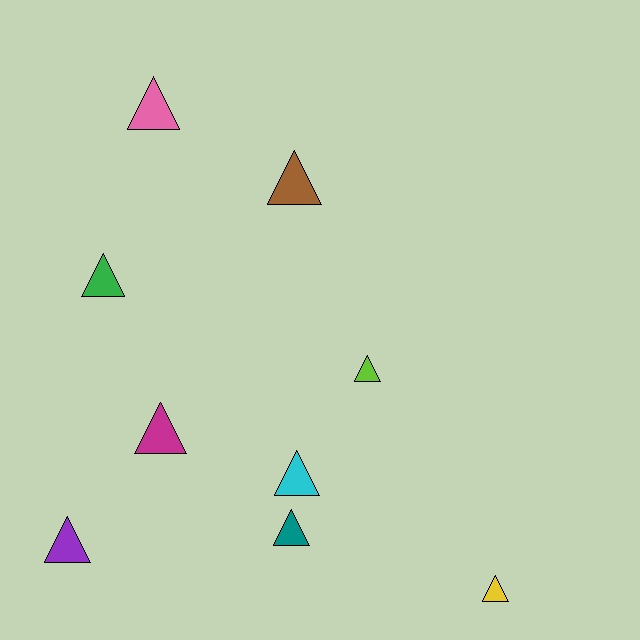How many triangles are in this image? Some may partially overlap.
There are 9 triangles.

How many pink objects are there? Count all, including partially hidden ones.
There is 1 pink object.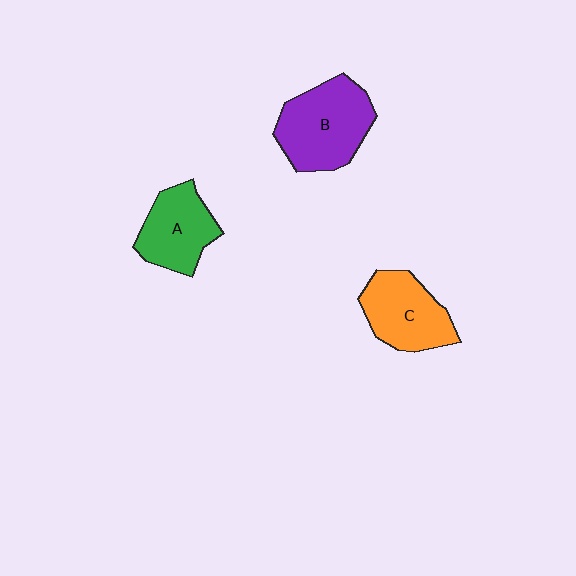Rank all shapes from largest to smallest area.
From largest to smallest: B (purple), C (orange), A (green).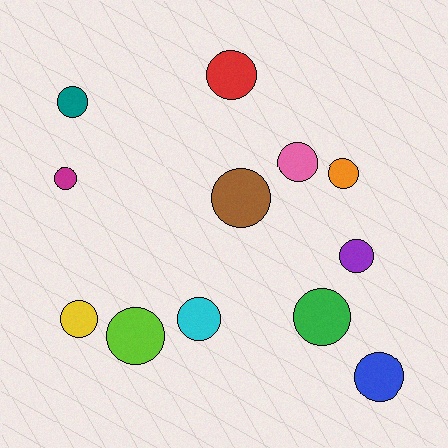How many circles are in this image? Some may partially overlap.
There are 12 circles.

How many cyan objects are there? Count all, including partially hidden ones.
There is 1 cyan object.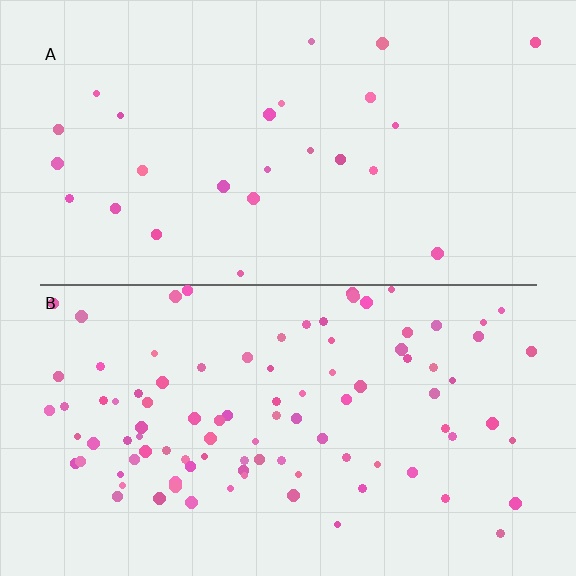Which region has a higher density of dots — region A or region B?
B (the bottom).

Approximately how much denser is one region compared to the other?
Approximately 3.8× — region B over region A.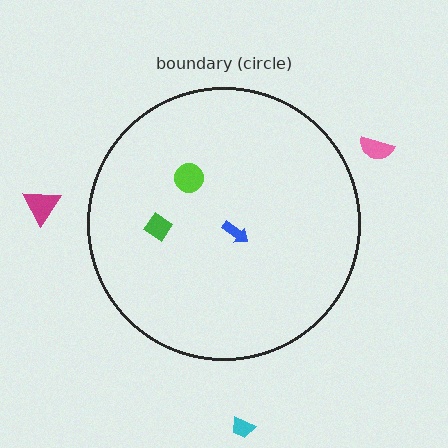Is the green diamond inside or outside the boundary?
Inside.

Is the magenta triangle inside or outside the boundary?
Outside.